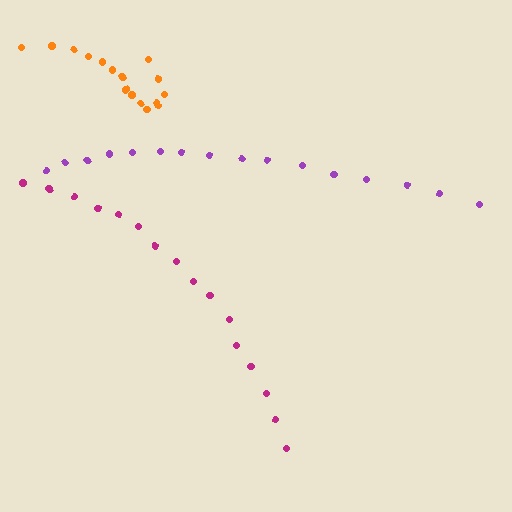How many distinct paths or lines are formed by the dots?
There are 3 distinct paths.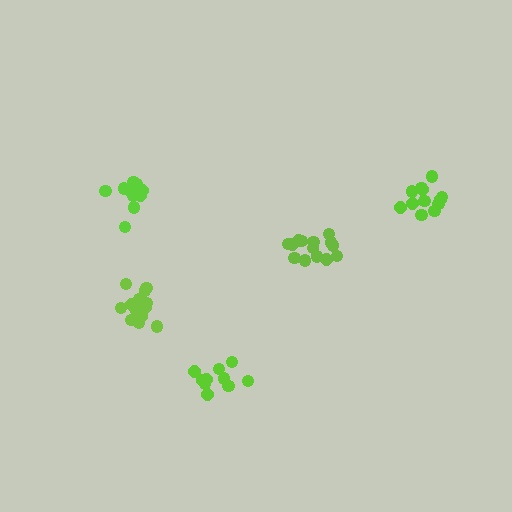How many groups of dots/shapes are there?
There are 5 groups.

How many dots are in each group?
Group 1: 11 dots, Group 2: 12 dots, Group 3: 16 dots, Group 4: 10 dots, Group 5: 14 dots (63 total).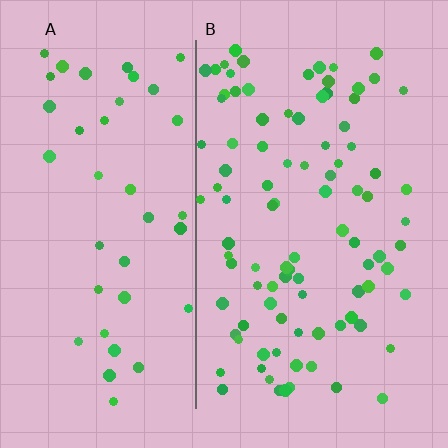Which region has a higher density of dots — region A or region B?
B (the right).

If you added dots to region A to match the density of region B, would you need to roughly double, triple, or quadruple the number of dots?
Approximately double.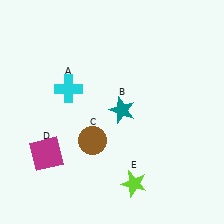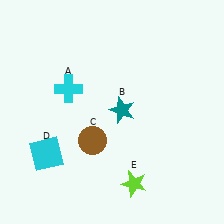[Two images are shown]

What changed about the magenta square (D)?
In Image 1, D is magenta. In Image 2, it changed to cyan.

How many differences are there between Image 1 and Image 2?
There is 1 difference between the two images.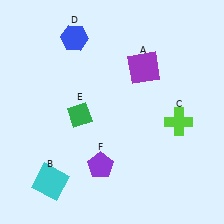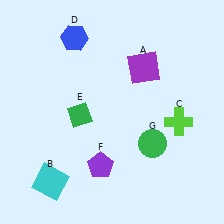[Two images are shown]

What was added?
A green circle (G) was added in Image 2.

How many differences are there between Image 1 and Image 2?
There is 1 difference between the two images.